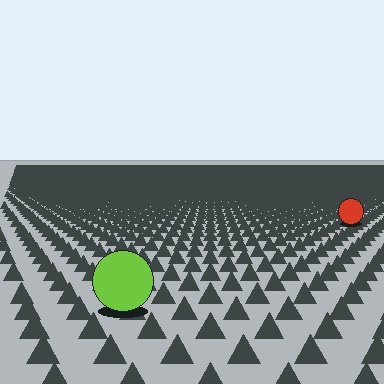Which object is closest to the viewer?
The lime circle is closest. The texture marks near it are larger and more spread out.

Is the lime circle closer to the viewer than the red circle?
Yes. The lime circle is closer — you can tell from the texture gradient: the ground texture is coarser near it.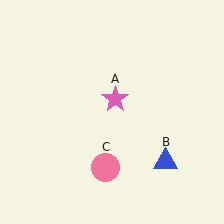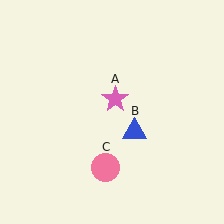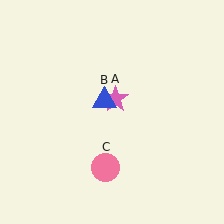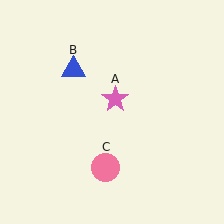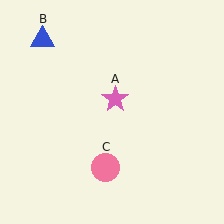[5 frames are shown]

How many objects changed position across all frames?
1 object changed position: blue triangle (object B).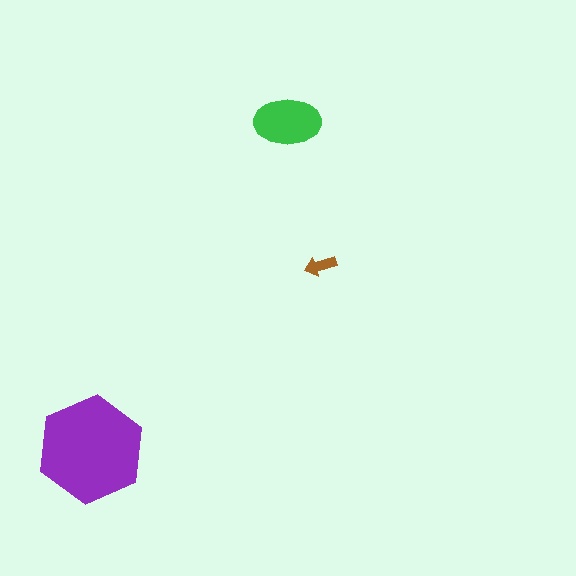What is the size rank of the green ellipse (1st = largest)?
2nd.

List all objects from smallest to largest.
The brown arrow, the green ellipse, the purple hexagon.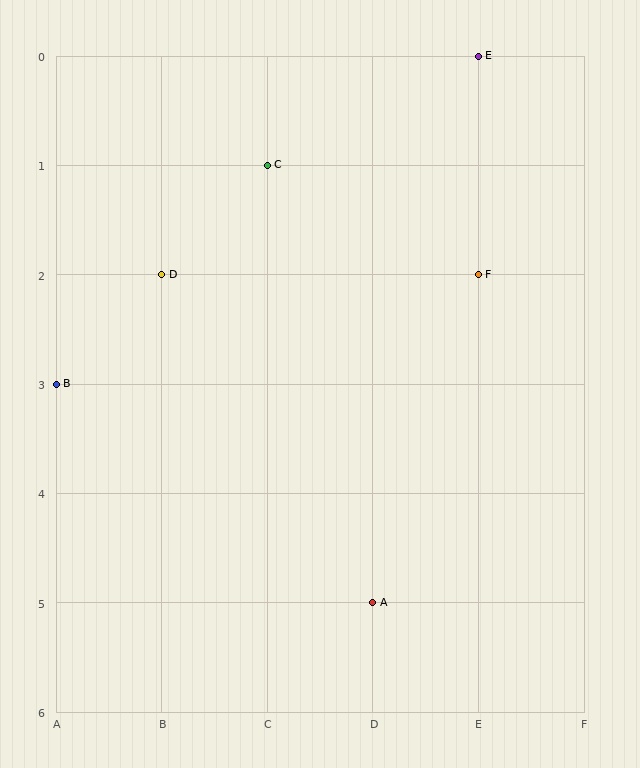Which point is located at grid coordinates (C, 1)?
Point C is at (C, 1).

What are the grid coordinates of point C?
Point C is at grid coordinates (C, 1).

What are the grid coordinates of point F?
Point F is at grid coordinates (E, 2).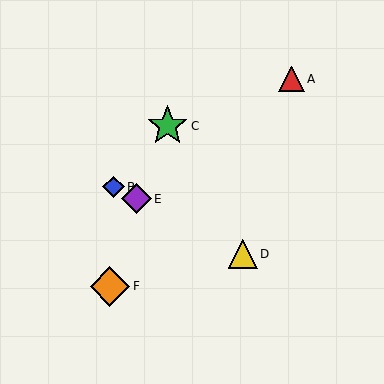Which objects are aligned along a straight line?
Objects B, D, E are aligned along a straight line.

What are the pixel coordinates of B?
Object B is at (114, 187).